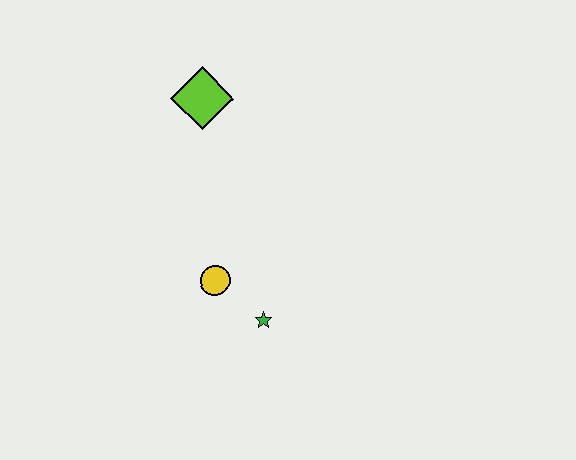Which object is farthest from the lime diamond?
The green star is farthest from the lime diamond.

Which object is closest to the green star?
The yellow circle is closest to the green star.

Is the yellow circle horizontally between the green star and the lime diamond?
Yes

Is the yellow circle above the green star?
Yes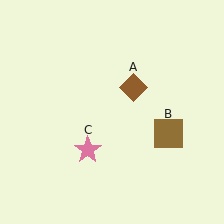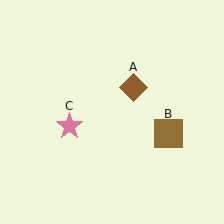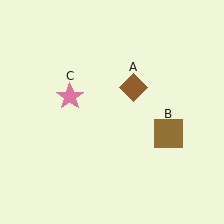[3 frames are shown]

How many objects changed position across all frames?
1 object changed position: pink star (object C).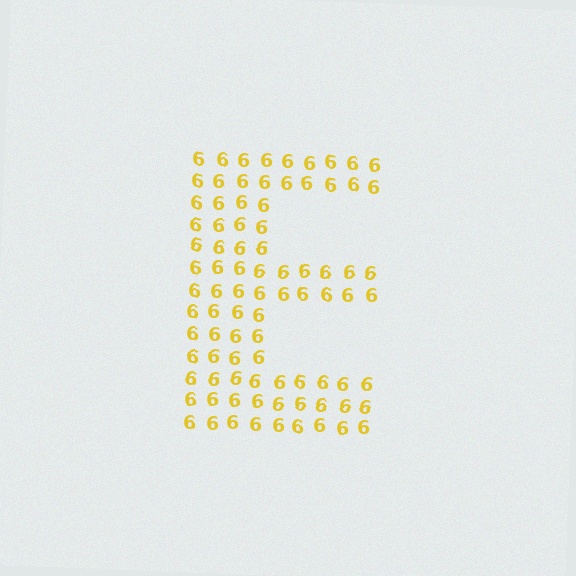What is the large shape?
The large shape is the letter E.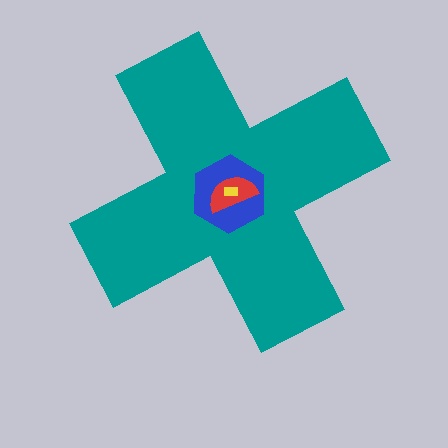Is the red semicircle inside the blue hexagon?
Yes.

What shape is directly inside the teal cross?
The blue hexagon.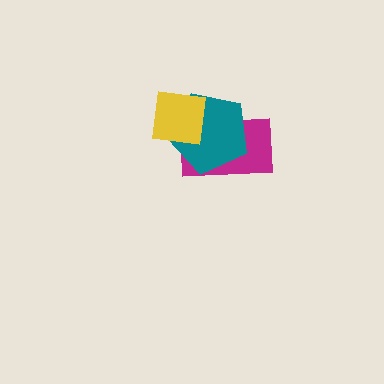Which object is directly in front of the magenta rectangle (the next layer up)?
The teal pentagon is directly in front of the magenta rectangle.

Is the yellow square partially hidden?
No, no other shape covers it.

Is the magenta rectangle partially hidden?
Yes, it is partially covered by another shape.